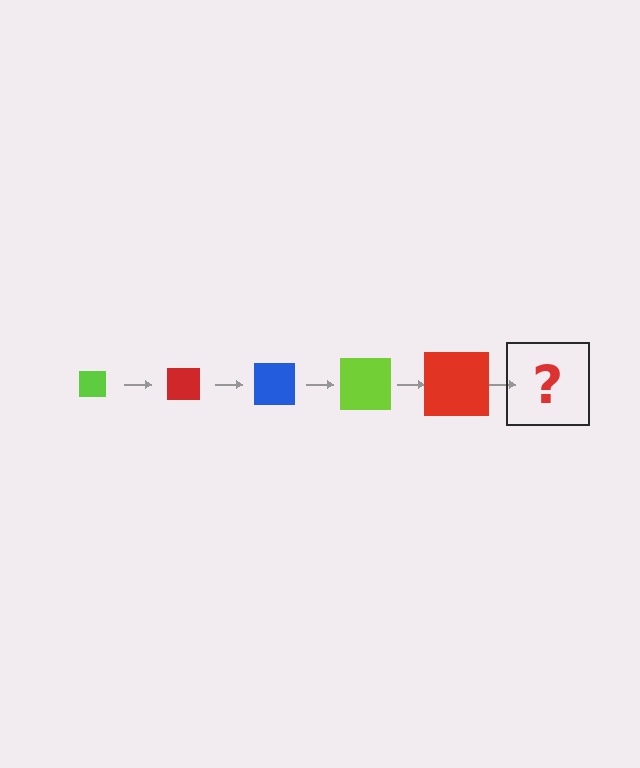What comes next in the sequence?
The next element should be a blue square, larger than the previous one.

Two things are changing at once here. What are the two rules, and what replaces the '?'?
The two rules are that the square grows larger each step and the color cycles through lime, red, and blue. The '?' should be a blue square, larger than the previous one.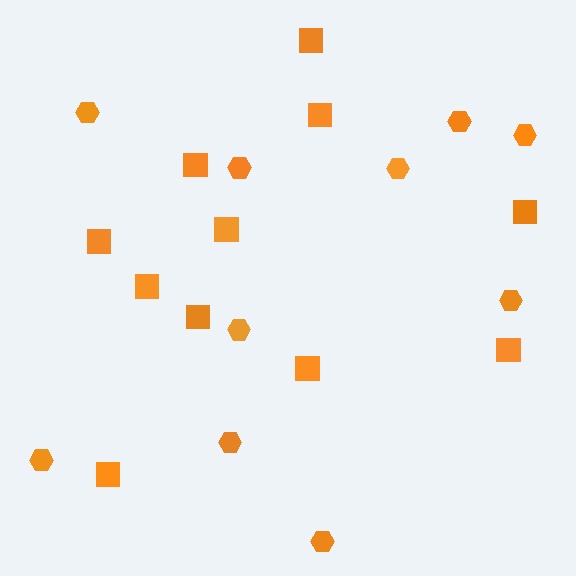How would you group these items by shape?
There are 2 groups: one group of hexagons (10) and one group of squares (11).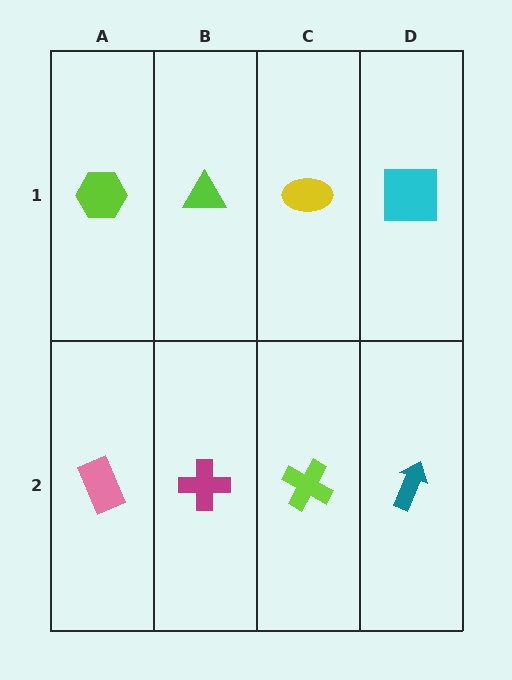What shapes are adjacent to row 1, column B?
A magenta cross (row 2, column B), a lime hexagon (row 1, column A), a yellow ellipse (row 1, column C).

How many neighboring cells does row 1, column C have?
3.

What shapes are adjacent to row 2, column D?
A cyan square (row 1, column D), a lime cross (row 2, column C).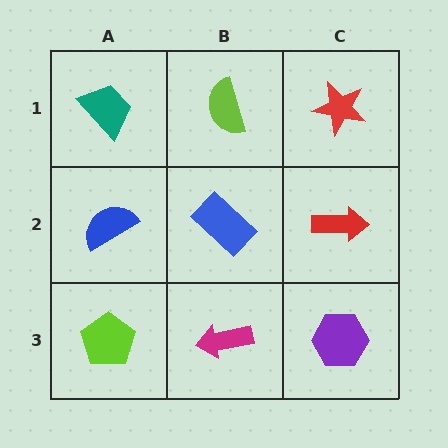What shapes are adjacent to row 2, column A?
A teal trapezoid (row 1, column A), a lime pentagon (row 3, column A), a blue rectangle (row 2, column B).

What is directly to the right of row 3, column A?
A magenta arrow.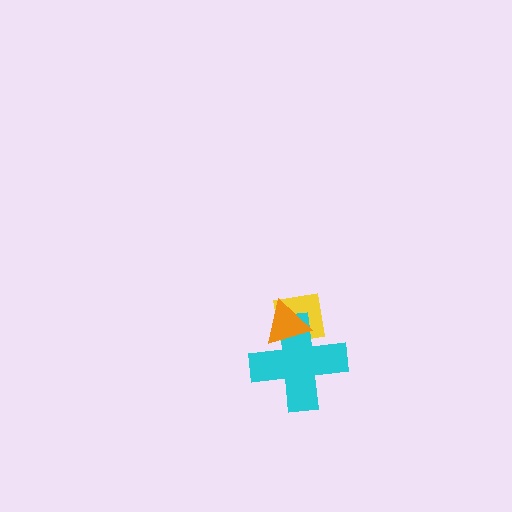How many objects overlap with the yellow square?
2 objects overlap with the yellow square.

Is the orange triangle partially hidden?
No, no other shape covers it.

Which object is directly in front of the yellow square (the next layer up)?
The cyan cross is directly in front of the yellow square.